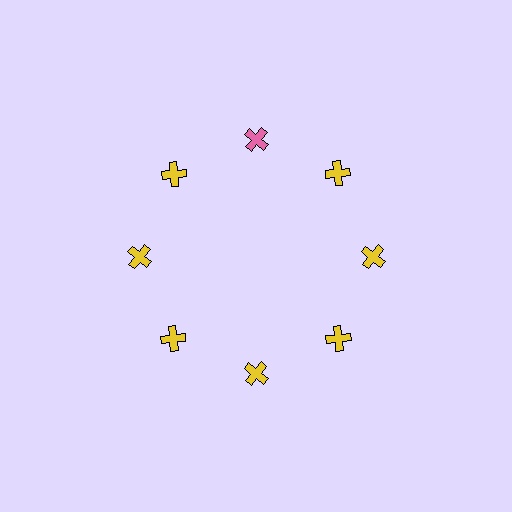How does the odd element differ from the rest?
It has a different color: pink instead of yellow.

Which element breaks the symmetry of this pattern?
The pink cross at roughly the 12 o'clock position breaks the symmetry. All other shapes are yellow crosses.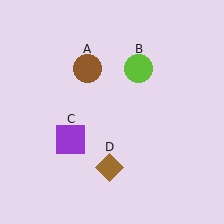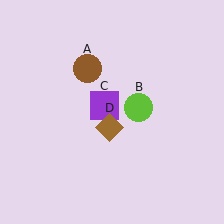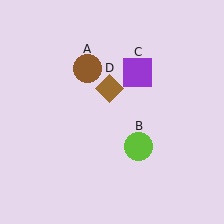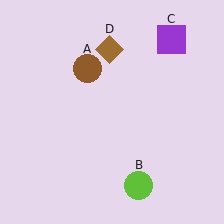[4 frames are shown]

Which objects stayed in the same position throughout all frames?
Brown circle (object A) remained stationary.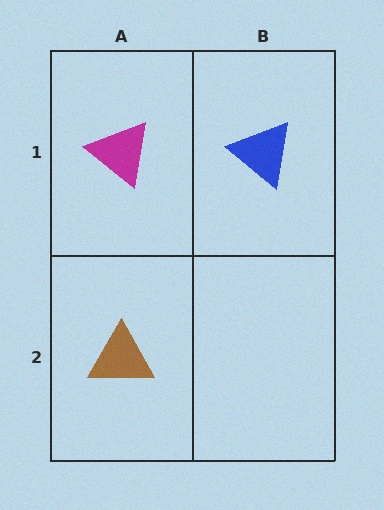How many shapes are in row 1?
2 shapes.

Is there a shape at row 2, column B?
No, that cell is empty.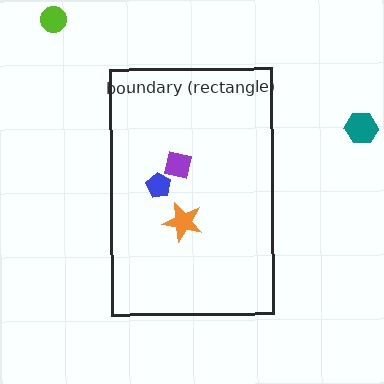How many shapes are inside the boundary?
3 inside, 2 outside.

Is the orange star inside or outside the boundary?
Inside.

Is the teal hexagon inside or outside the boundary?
Outside.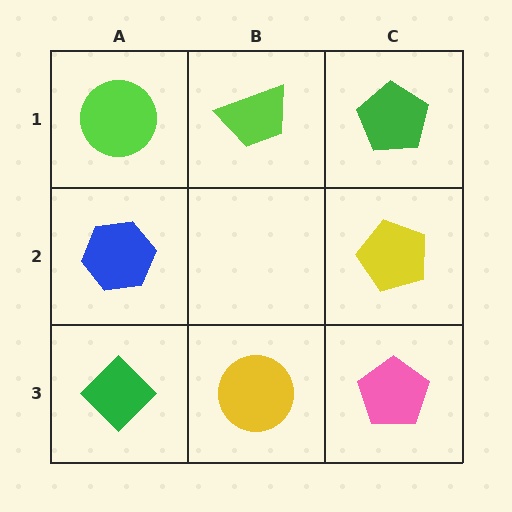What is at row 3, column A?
A green diamond.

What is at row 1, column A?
A lime circle.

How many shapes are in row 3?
3 shapes.